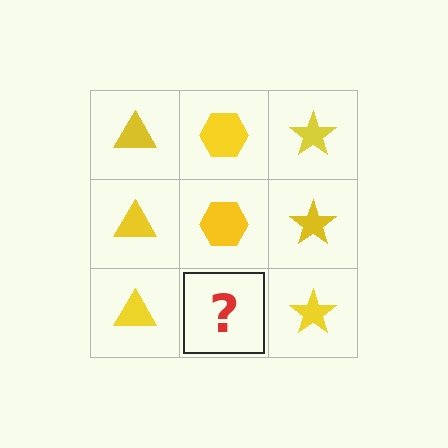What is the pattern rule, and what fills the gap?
The rule is that each column has a consistent shape. The gap should be filled with a yellow hexagon.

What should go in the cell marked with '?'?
The missing cell should contain a yellow hexagon.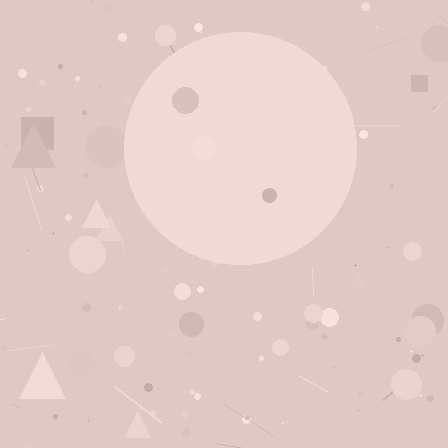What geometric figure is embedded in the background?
A circle is embedded in the background.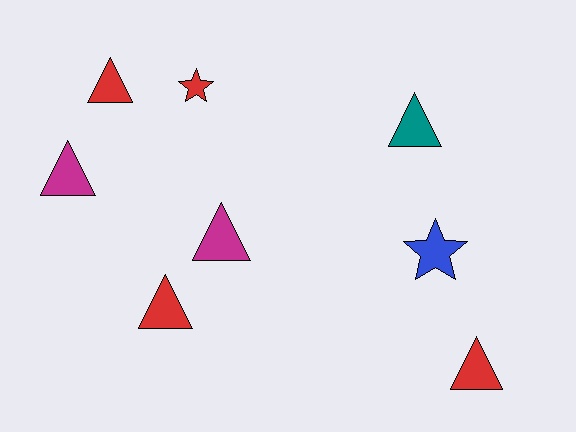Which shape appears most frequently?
Triangle, with 6 objects.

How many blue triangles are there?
There are no blue triangles.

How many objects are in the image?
There are 8 objects.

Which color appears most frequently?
Red, with 4 objects.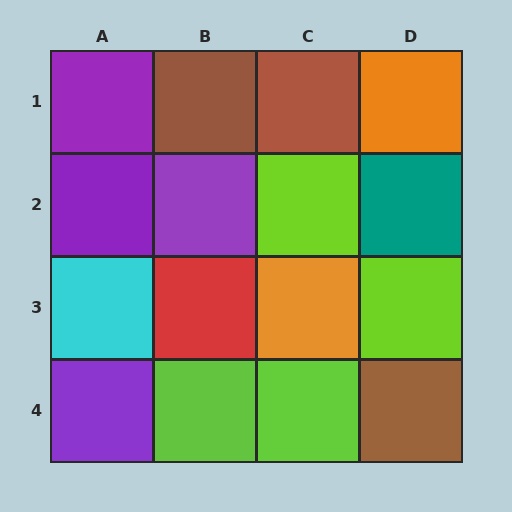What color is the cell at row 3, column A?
Cyan.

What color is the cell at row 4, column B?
Lime.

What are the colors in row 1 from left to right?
Purple, brown, brown, orange.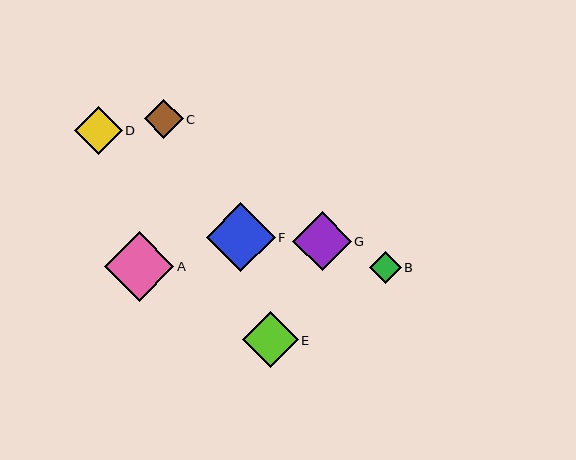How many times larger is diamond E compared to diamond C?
Diamond E is approximately 1.4 times the size of diamond C.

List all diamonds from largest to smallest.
From largest to smallest: A, F, G, E, D, C, B.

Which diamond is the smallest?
Diamond B is the smallest with a size of approximately 32 pixels.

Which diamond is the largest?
Diamond A is the largest with a size of approximately 69 pixels.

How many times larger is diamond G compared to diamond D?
Diamond G is approximately 1.2 times the size of diamond D.